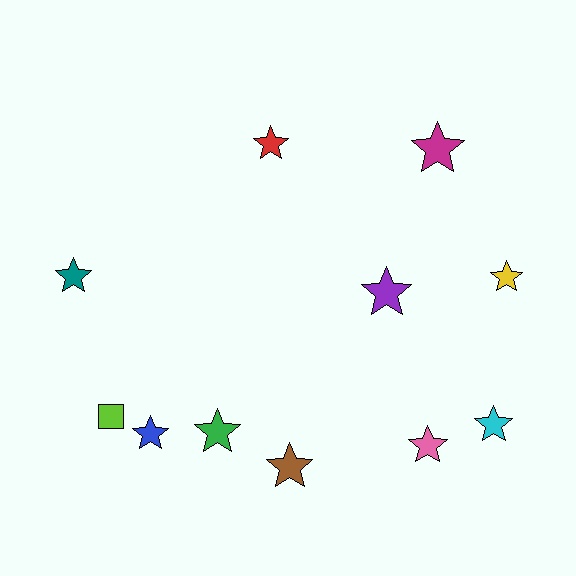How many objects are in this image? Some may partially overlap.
There are 11 objects.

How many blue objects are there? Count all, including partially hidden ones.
There is 1 blue object.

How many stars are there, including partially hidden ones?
There are 10 stars.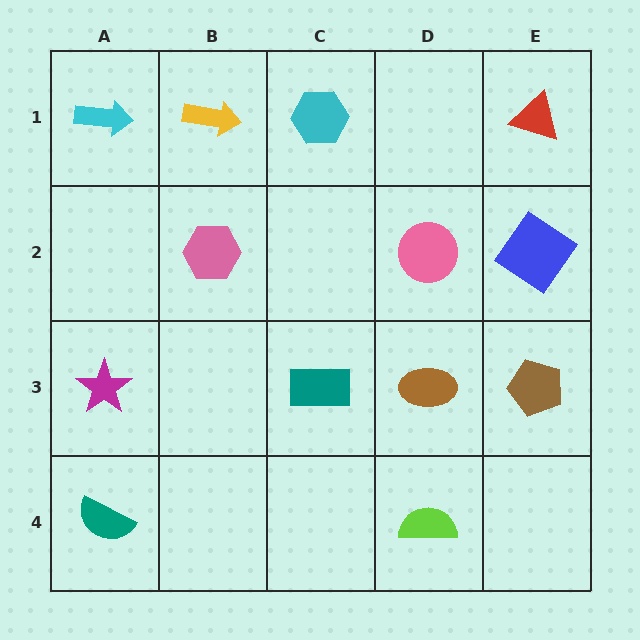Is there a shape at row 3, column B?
No, that cell is empty.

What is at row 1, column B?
A yellow arrow.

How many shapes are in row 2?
3 shapes.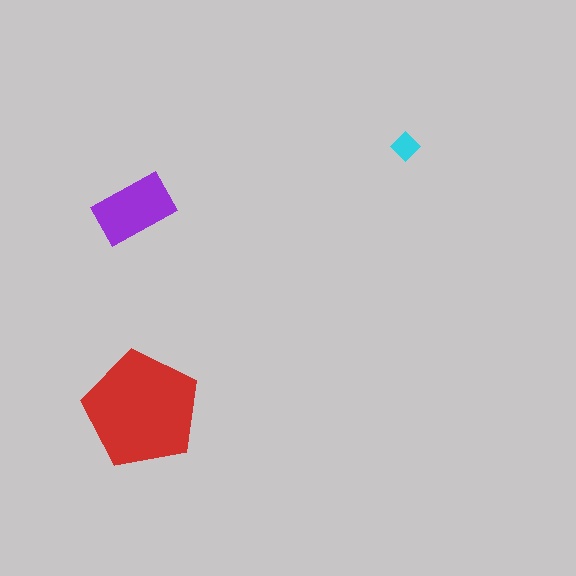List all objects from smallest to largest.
The cyan diamond, the purple rectangle, the red pentagon.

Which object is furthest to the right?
The cyan diamond is rightmost.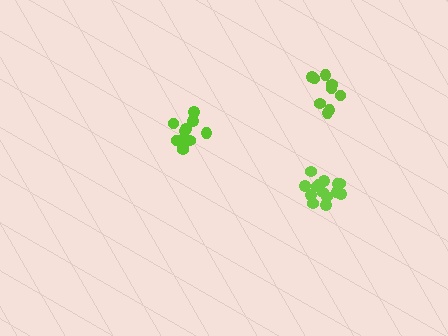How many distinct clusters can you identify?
There are 3 distinct clusters.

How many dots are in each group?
Group 1: 14 dots, Group 2: 9 dots, Group 3: 13 dots (36 total).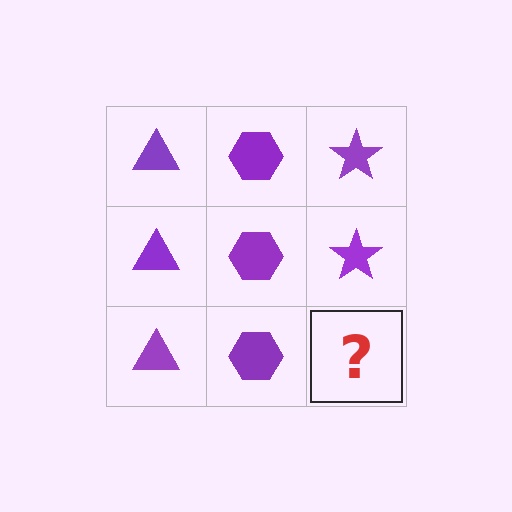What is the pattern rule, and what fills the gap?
The rule is that each column has a consistent shape. The gap should be filled with a purple star.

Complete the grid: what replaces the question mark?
The question mark should be replaced with a purple star.